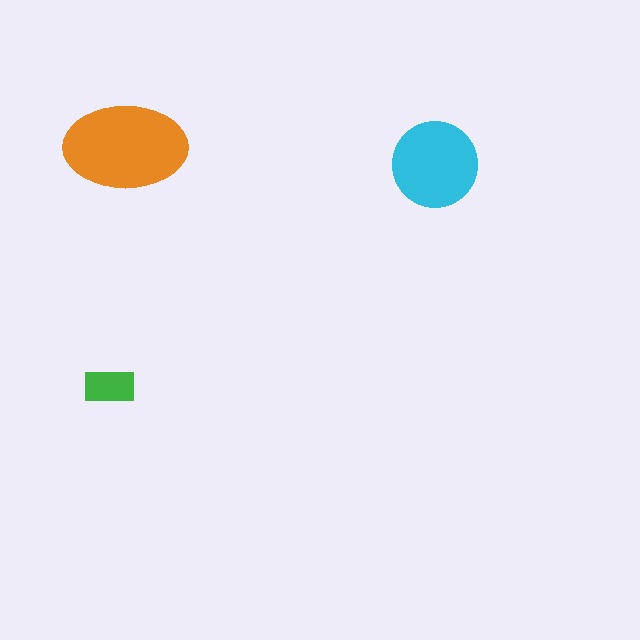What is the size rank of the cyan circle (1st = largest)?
2nd.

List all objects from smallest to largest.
The green rectangle, the cyan circle, the orange ellipse.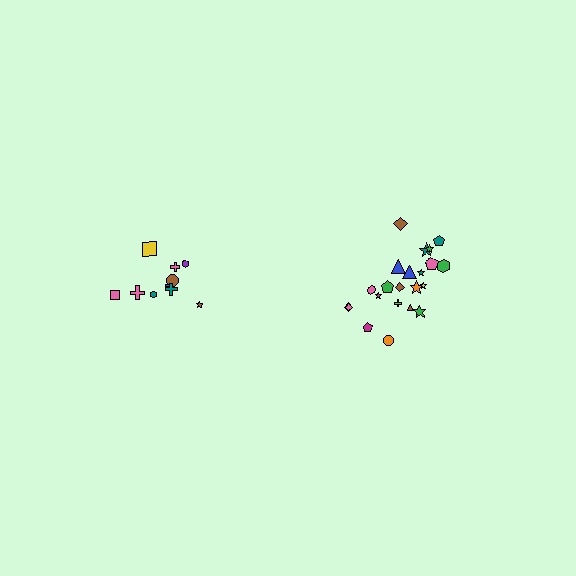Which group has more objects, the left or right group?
The right group.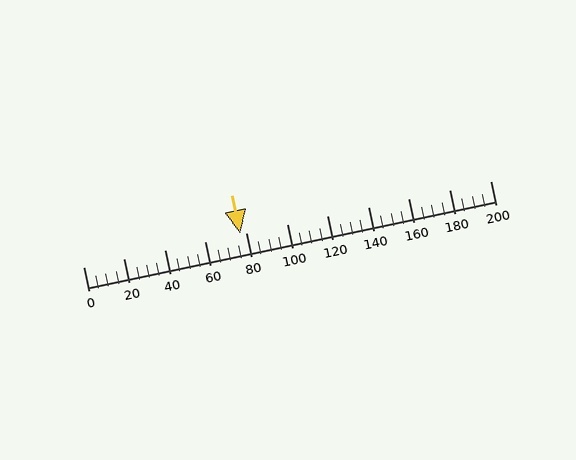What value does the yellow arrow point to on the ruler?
The yellow arrow points to approximately 77.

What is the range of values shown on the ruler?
The ruler shows values from 0 to 200.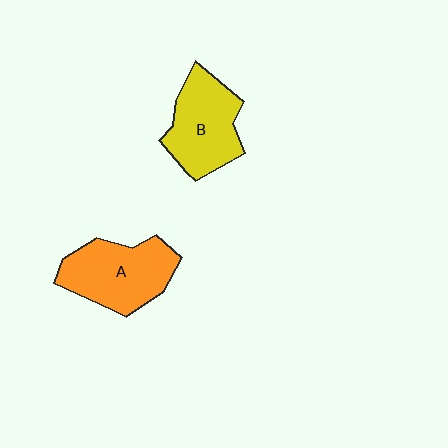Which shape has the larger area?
Shape A (orange).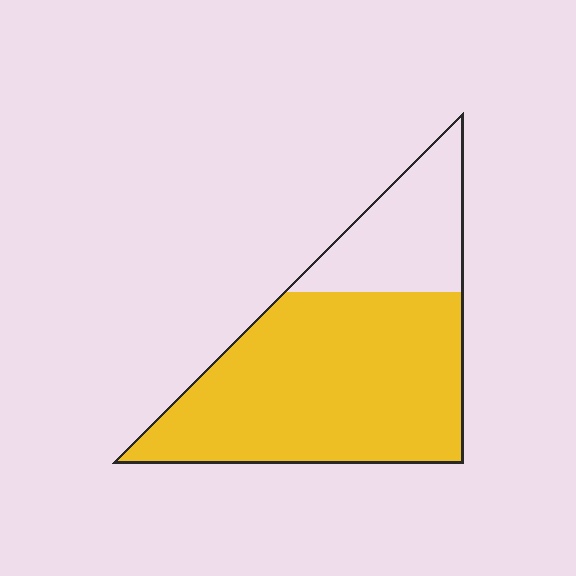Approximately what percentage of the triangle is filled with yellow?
Approximately 75%.